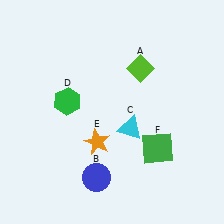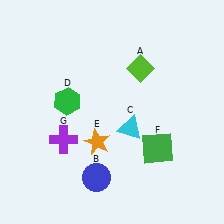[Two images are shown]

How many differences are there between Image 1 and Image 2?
There is 1 difference between the two images.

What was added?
A purple cross (G) was added in Image 2.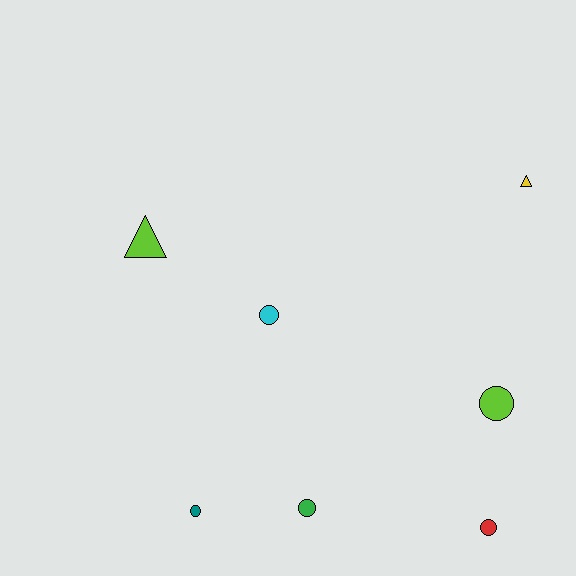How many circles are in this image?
There are 5 circles.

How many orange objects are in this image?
There are no orange objects.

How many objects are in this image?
There are 7 objects.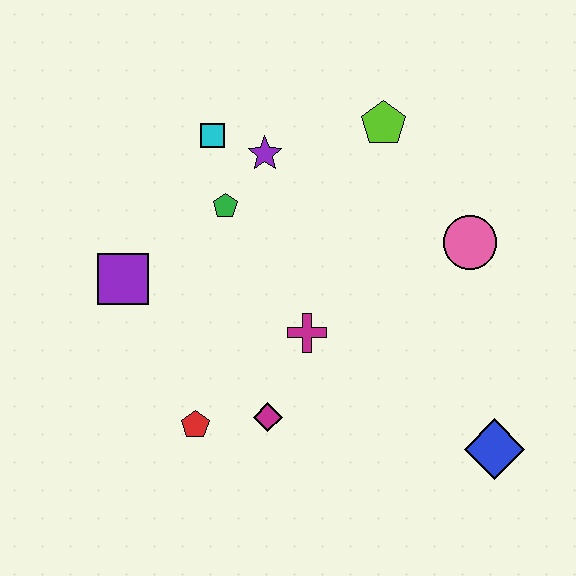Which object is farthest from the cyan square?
The blue diamond is farthest from the cyan square.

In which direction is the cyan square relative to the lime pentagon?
The cyan square is to the left of the lime pentagon.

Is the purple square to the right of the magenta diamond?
No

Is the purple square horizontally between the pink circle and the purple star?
No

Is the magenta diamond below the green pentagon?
Yes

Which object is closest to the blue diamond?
The pink circle is closest to the blue diamond.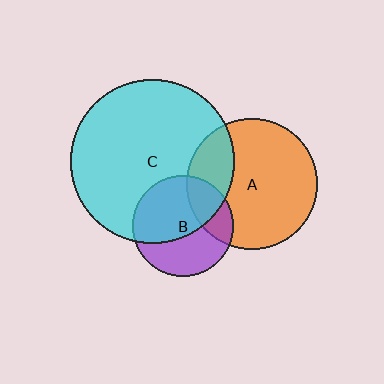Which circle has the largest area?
Circle C (cyan).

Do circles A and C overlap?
Yes.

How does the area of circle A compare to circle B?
Approximately 1.7 times.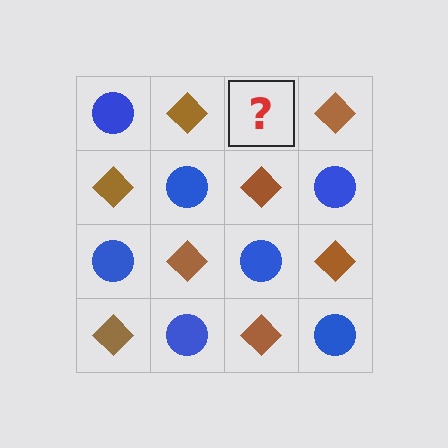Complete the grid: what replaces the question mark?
The question mark should be replaced with a blue circle.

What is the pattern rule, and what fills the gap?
The rule is that it alternates blue circle and brown diamond in a checkerboard pattern. The gap should be filled with a blue circle.